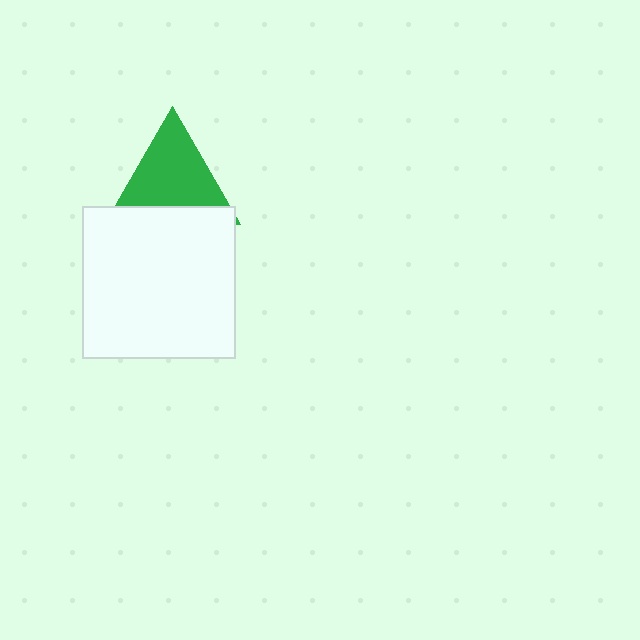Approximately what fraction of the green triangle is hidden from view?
Roughly 30% of the green triangle is hidden behind the white square.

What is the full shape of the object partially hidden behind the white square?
The partially hidden object is a green triangle.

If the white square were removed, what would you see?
You would see the complete green triangle.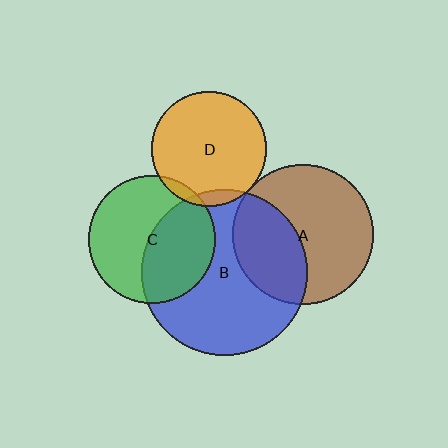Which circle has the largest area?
Circle B (blue).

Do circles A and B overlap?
Yes.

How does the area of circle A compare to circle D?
Approximately 1.5 times.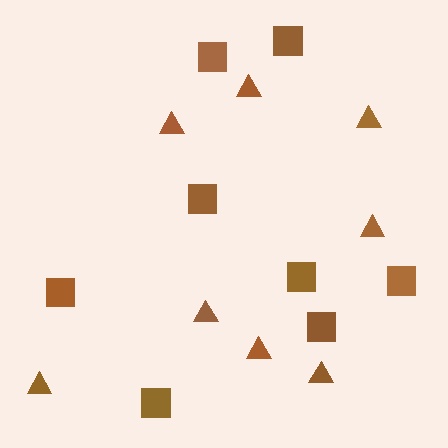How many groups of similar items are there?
There are 2 groups: one group of triangles (8) and one group of squares (8).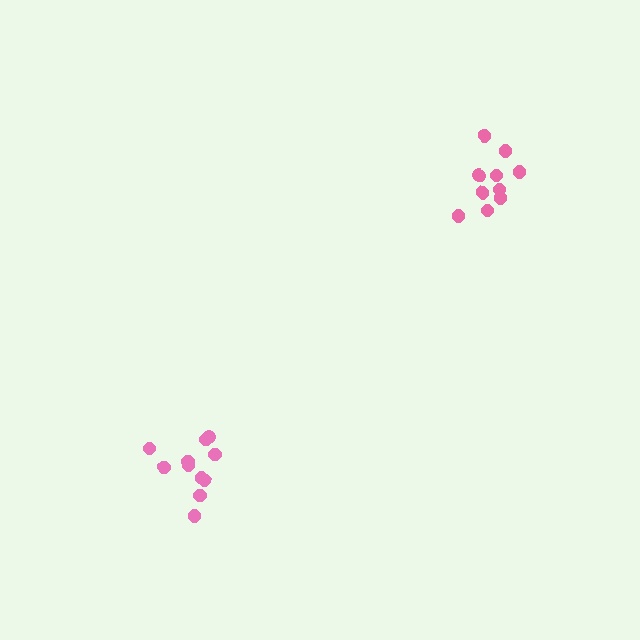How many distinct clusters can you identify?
There are 2 distinct clusters.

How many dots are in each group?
Group 1: 10 dots, Group 2: 11 dots (21 total).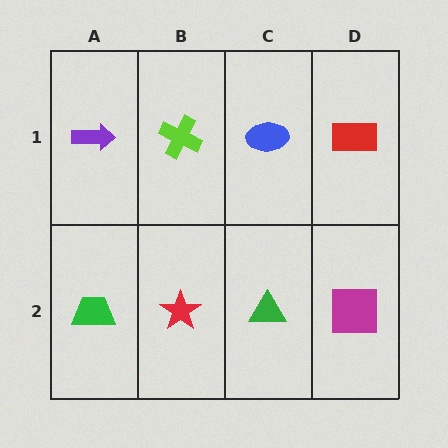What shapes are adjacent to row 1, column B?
A red star (row 2, column B), a purple arrow (row 1, column A), a blue ellipse (row 1, column C).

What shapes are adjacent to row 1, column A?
A green trapezoid (row 2, column A), a lime cross (row 1, column B).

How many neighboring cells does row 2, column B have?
3.